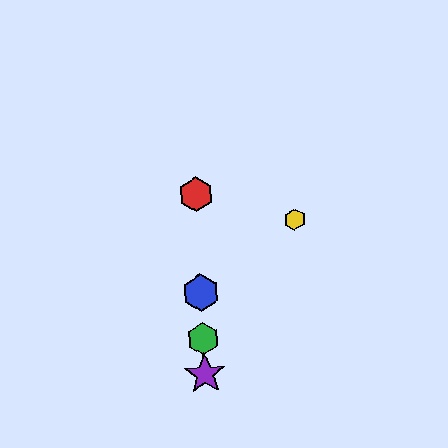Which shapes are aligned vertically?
The red hexagon, the blue hexagon, the green hexagon, the purple star are aligned vertically.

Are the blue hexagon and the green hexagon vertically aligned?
Yes, both are at x≈201.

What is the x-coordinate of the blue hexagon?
The blue hexagon is at x≈201.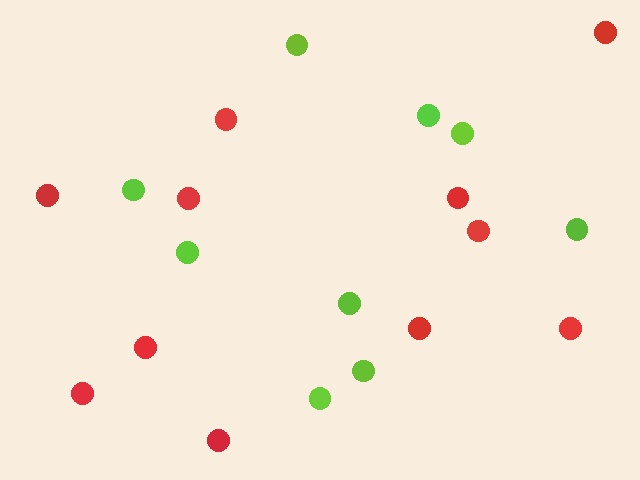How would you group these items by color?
There are 2 groups: one group of red circles (11) and one group of lime circles (9).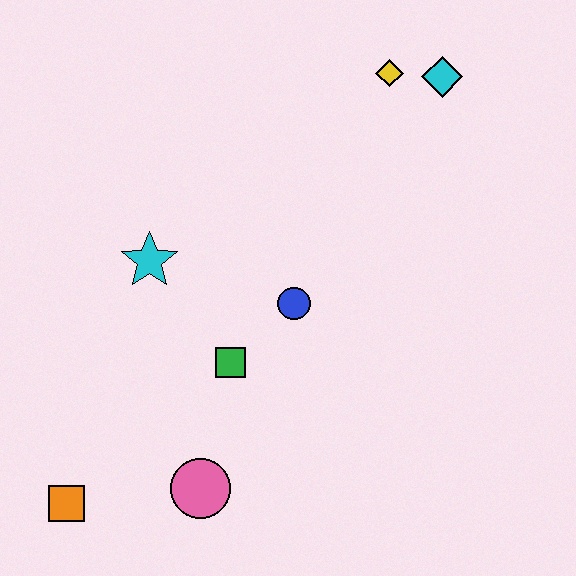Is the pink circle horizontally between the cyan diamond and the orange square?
Yes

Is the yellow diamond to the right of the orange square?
Yes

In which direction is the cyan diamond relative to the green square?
The cyan diamond is above the green square.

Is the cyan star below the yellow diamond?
Yes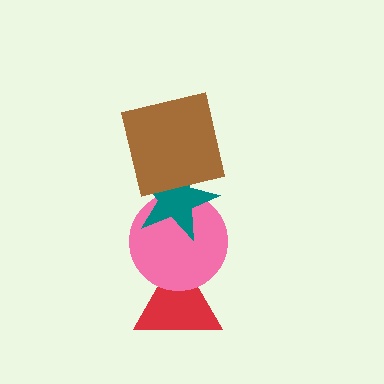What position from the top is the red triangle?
The red triangle is 4th from the top.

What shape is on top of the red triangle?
The pink circle is on top of the red triangle.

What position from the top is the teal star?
The teal star is 2nd from the top.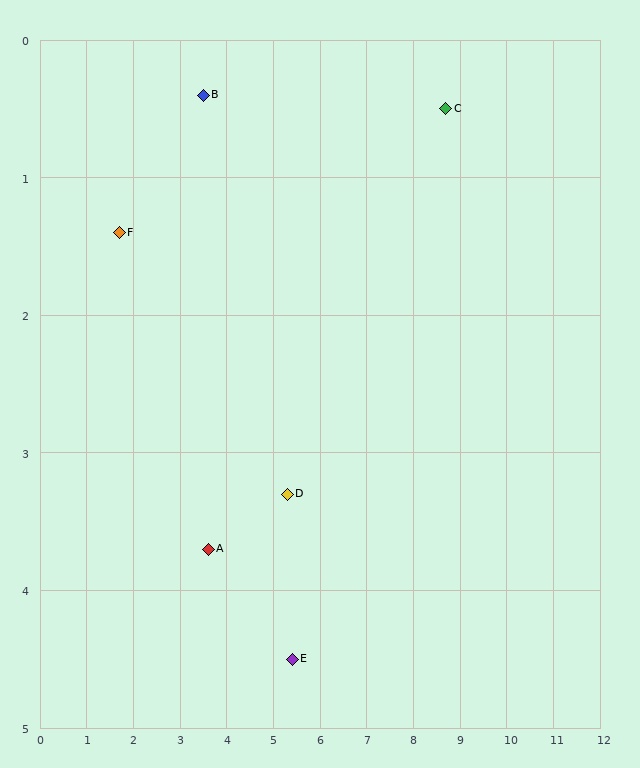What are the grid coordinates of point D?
Point D is at approximately (5.3, 3.3).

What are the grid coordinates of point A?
Point A is at approximately (3.6, 3.7).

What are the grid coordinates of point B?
Point B is at approximately (3.5, 0.4).